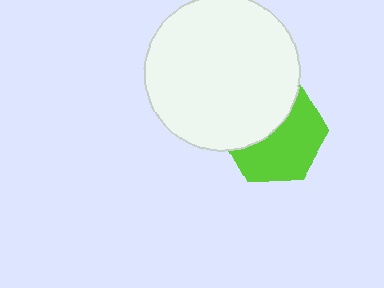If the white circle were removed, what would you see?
You would see the complete lime hexagon.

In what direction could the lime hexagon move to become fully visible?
The lime hexagon could move down. That would shift it out from behind the white circle entirely.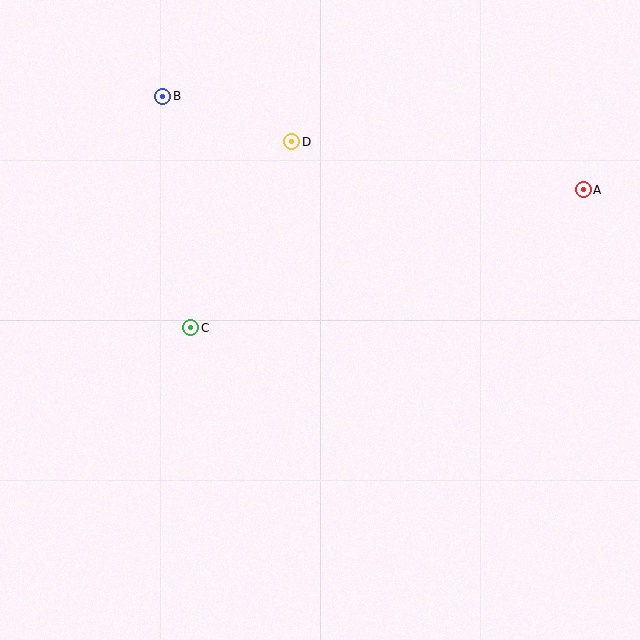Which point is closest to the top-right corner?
Point A is closest to the top-right corner.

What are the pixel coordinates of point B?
Point B is at (163, 96).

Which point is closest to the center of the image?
Point C at (191, 328) is closest to the center.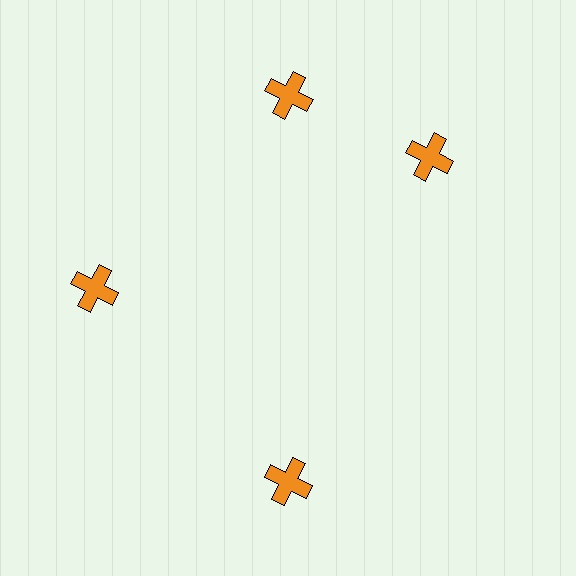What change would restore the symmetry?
The symmetry would be restored by rotating it back into even spacing with its neighbors so that all 4 crosses sit at equal angles and equal distance from the center.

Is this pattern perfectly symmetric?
No. The 4 orange crosses are arranged in a ring, but one element near the 3 o'clock position is rotated out of alignment along the ring, breaking the 4-fold rotational symmetry.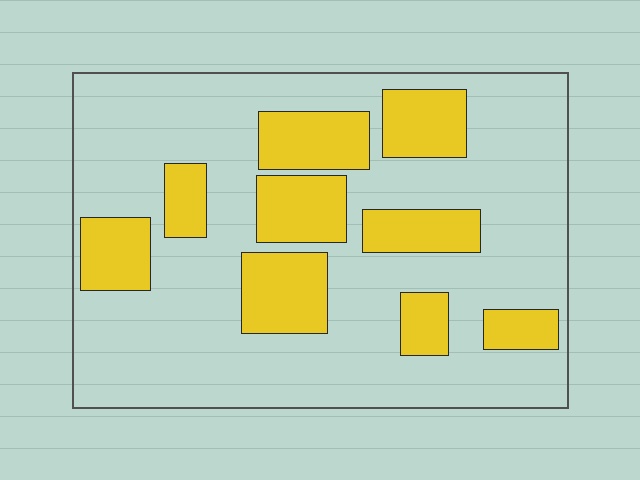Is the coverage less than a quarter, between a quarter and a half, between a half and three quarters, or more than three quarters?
Between a quarter and a half.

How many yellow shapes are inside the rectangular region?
9.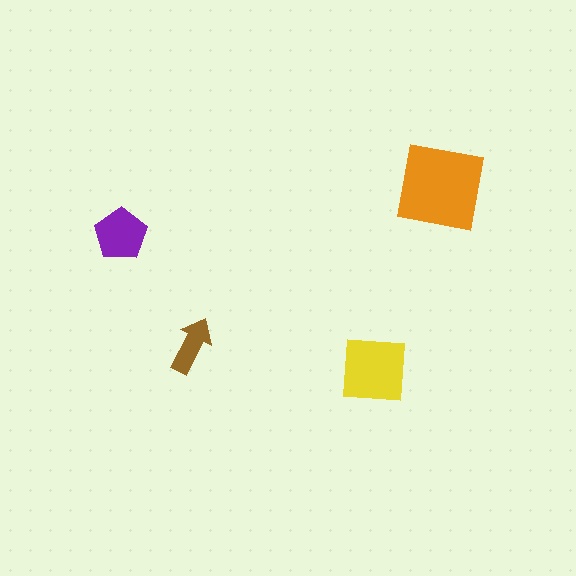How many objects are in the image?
There are 4 objects in the image.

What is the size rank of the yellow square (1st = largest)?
2nd.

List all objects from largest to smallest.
The orange square, the yellow square, the purple pentagon, the brown arrow.